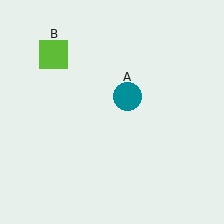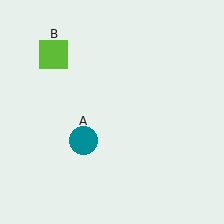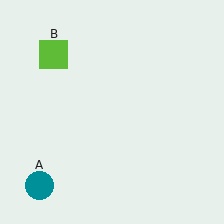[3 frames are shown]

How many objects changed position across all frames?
1 object changed position: teal circle (object A).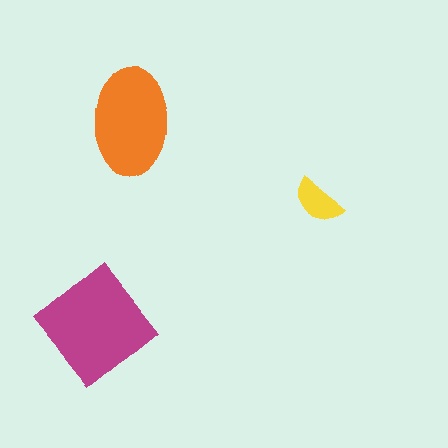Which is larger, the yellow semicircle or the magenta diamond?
The magenta diamond.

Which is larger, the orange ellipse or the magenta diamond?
The magenta diamond.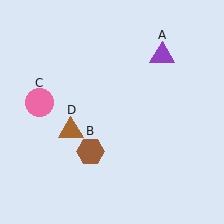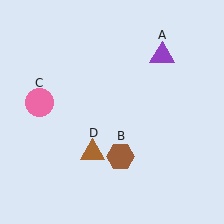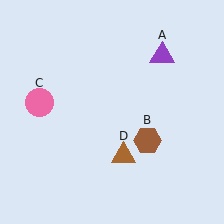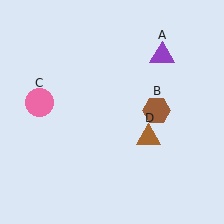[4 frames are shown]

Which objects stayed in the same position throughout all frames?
Purple triangle (object A) and pink circle (object C) remained stationary.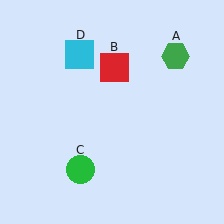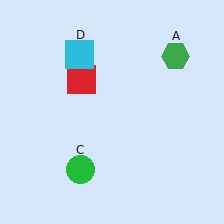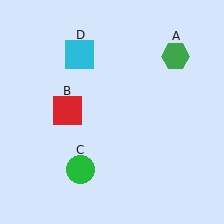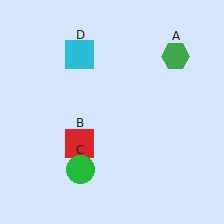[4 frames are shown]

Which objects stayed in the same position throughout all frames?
Green hexagon (object A) and green circle (object C) and cyan square (object D) remained stationary.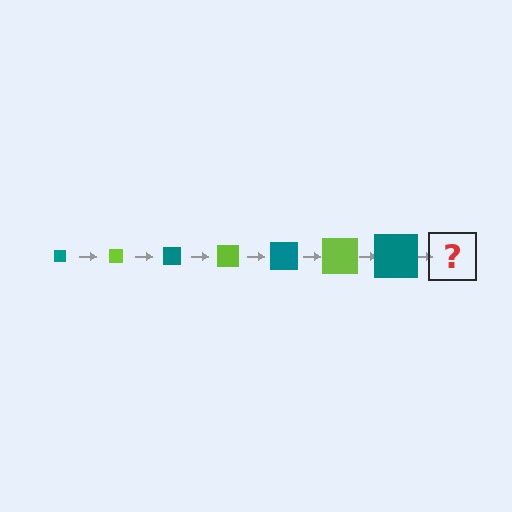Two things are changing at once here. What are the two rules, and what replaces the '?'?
The two rules are that the square grows larger each step and the color cycles through teal and lime. The '?' should be a lime square, larger than the previous one.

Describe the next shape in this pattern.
It should be a lime square, larger than the previous one.